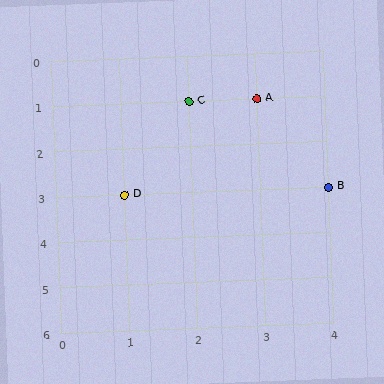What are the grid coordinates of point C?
Point C is at grid coordinates (2, 1).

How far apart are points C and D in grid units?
Points C and D are 1 column and 2 rows apart (about 2.2 grid units diagonally).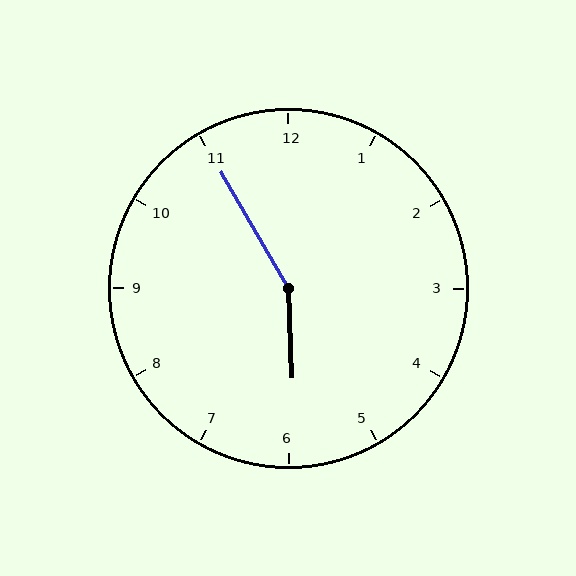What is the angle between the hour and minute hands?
Approximately 152 degrees.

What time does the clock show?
5:55.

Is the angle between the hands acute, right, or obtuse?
It is obtuse.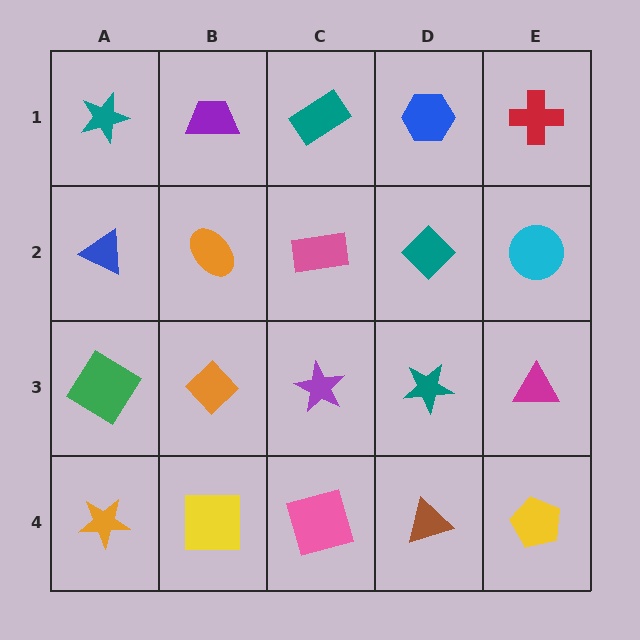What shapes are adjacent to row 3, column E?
A cyan circle (row 2, column E), a yellow pentagon (row 4, column E), a teal star (row 3, column D).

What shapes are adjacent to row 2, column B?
A purple trapezoid (row 1, column B), an orange diamond (row 3, column B), a blue triangle (row 2, column A), a pink rectangle (row 2, column C).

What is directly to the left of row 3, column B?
A green diamond.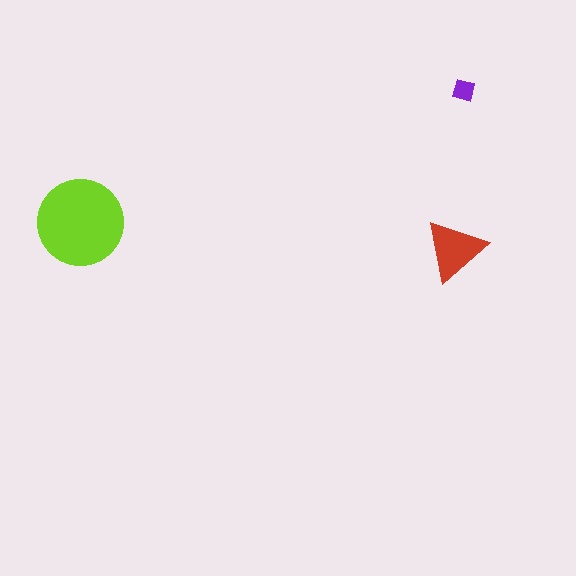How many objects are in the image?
There are 3 objects in the image.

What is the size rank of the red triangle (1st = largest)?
2nd.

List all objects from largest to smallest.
The lime circle, the red triangle, the purple diamond.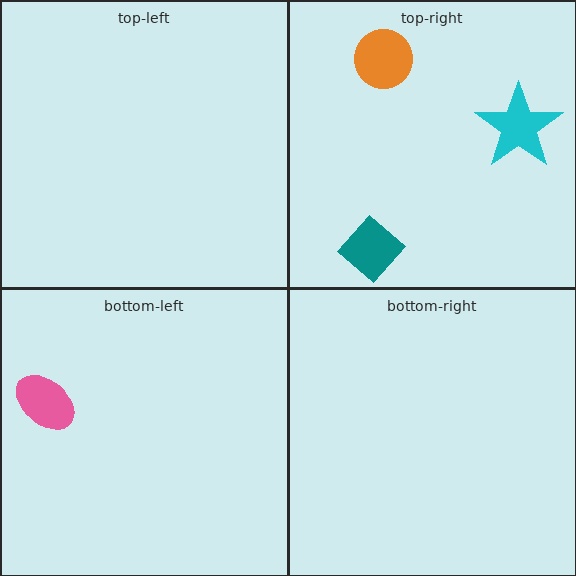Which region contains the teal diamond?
The top-right region.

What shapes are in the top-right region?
The orange circle, the teal diamond, the cyan star.